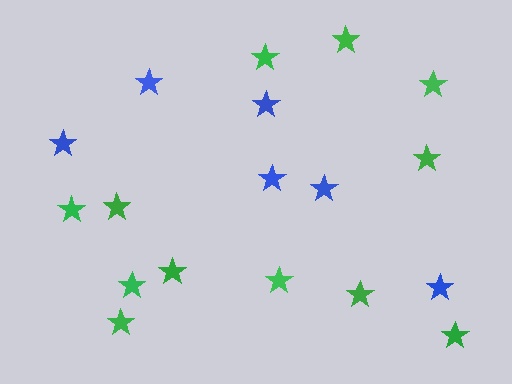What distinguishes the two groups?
There are 2 groups: one group of blue stars (6) and one group of green stars (12).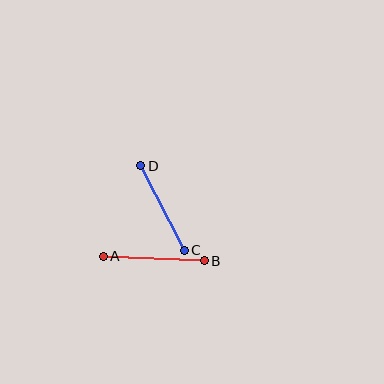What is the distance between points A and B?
The distance is approximately 101 pixels.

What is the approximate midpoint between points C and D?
The midpoint is at approximately (162, 208) pixels.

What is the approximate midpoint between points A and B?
The midpoint is at approximately (154, 258) pixels.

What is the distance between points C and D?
The distance is approximately 95 pixels.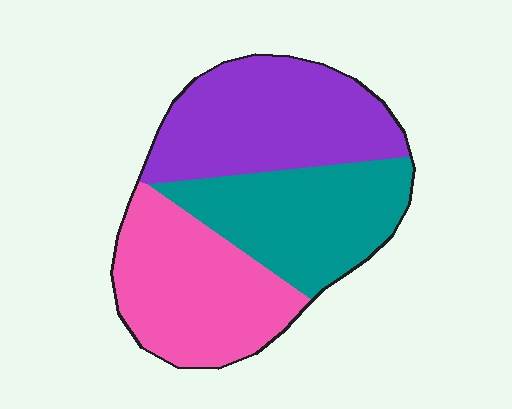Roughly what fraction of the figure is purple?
Purple takes up about three eighths (3/8) of the figure.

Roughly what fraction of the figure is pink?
Pink covers about 35% of the figure.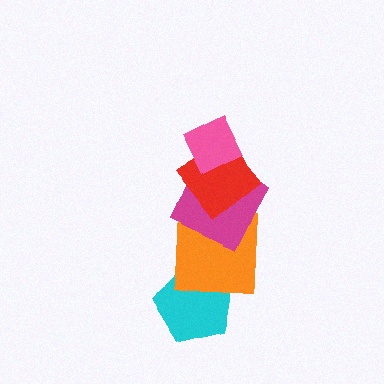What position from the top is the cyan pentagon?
The cyan pentagon is 5th from the top.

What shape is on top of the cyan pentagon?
The orange square is on top of the cyan pentagon.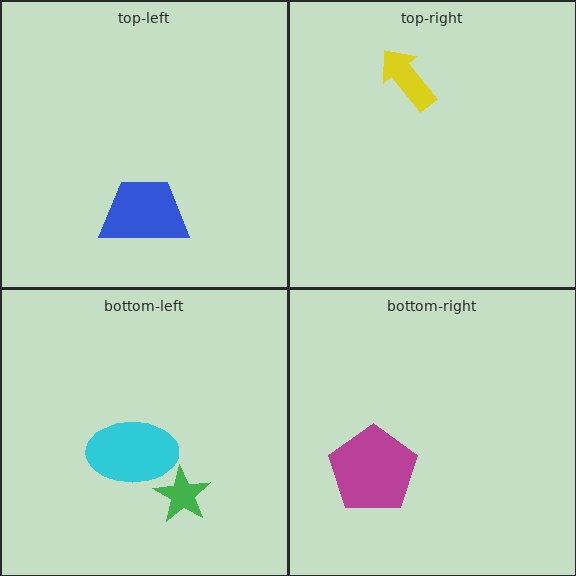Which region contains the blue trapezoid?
The top-left region.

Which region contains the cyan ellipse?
The bottom-left region.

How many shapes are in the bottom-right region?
1.